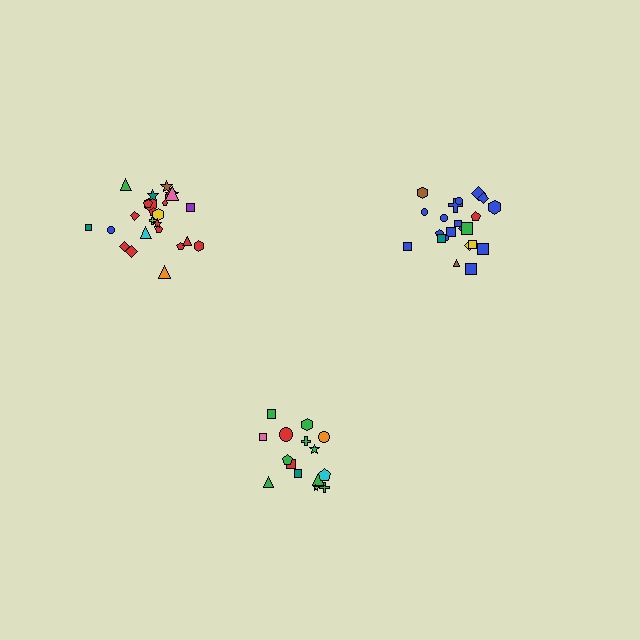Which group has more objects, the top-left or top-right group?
The top-left group.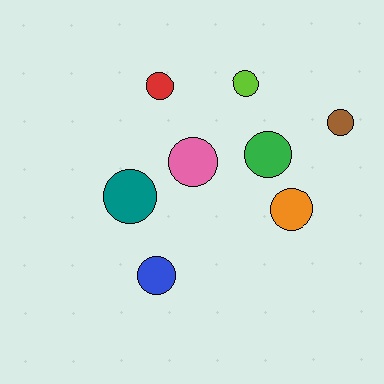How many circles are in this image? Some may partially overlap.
There are 8 circles.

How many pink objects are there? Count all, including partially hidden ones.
There is 1 pink object.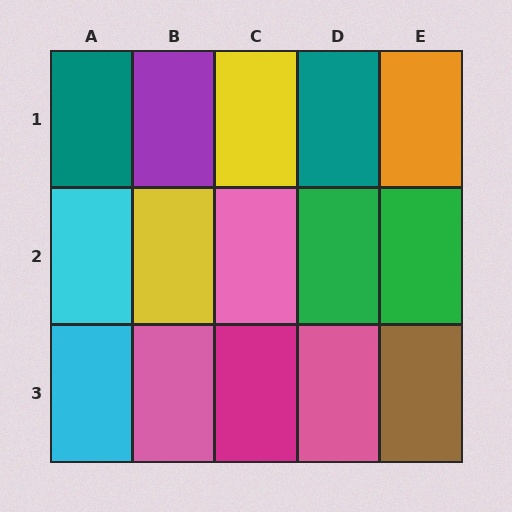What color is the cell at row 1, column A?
Teal.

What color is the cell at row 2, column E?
Green.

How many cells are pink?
3 cells are pink.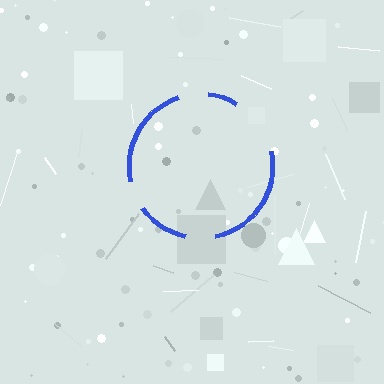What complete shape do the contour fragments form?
The contour fragments form a circle.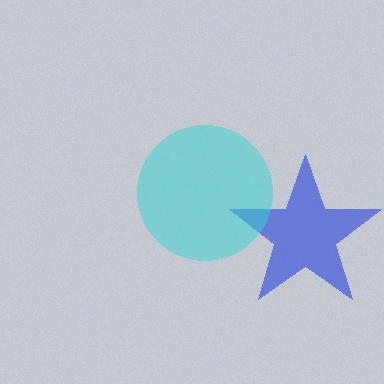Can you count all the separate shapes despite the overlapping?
Yes, there are 2 separate shapes.